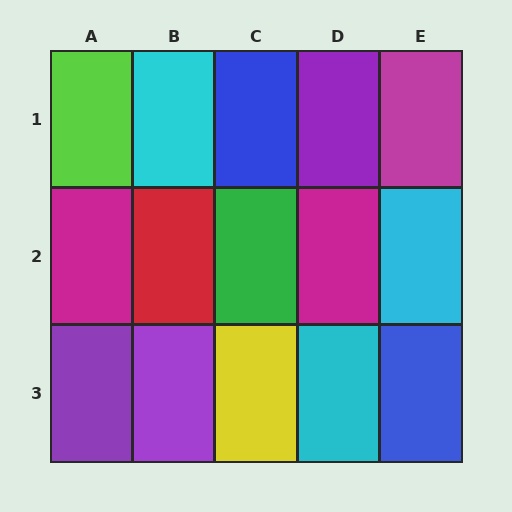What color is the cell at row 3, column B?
Purple.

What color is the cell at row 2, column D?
Magenta.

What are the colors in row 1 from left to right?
Lime, cyan, blue, purple, magenta.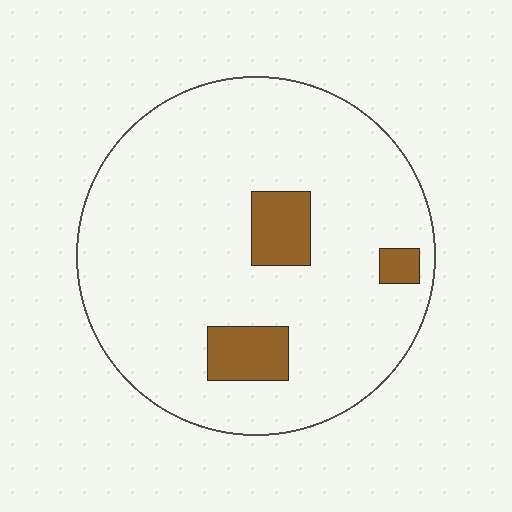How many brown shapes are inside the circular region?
3.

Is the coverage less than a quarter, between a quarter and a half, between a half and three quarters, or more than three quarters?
Less than a quarter.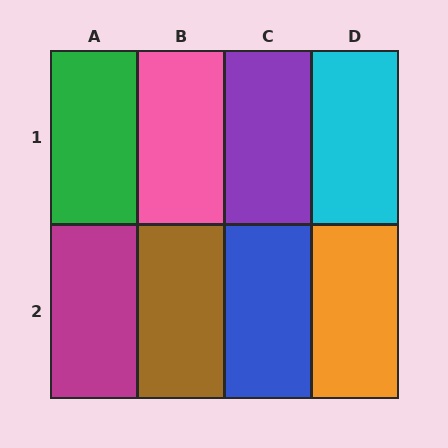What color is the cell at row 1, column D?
Cyan.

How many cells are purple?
1 cell is purple.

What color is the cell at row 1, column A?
Green.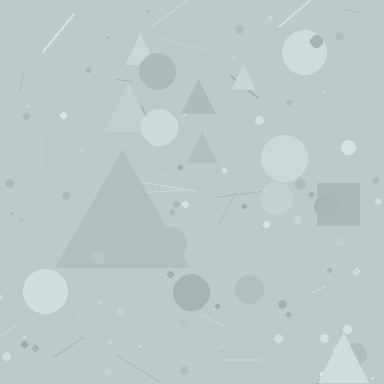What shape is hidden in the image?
A triangle is hidden in the image.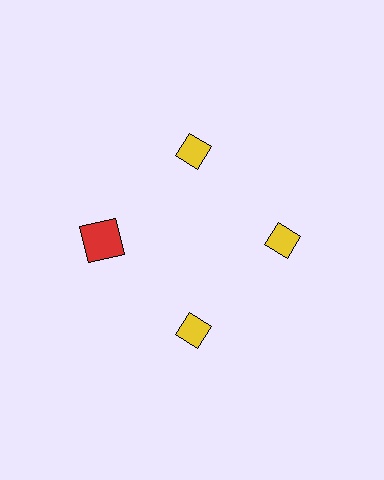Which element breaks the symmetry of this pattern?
The red square at roughly the 9 o'clock position breaks the symmetry. All other shapes are yellow diamonds.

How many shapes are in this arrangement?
There are 4 shapes arranged in a ring pattern.